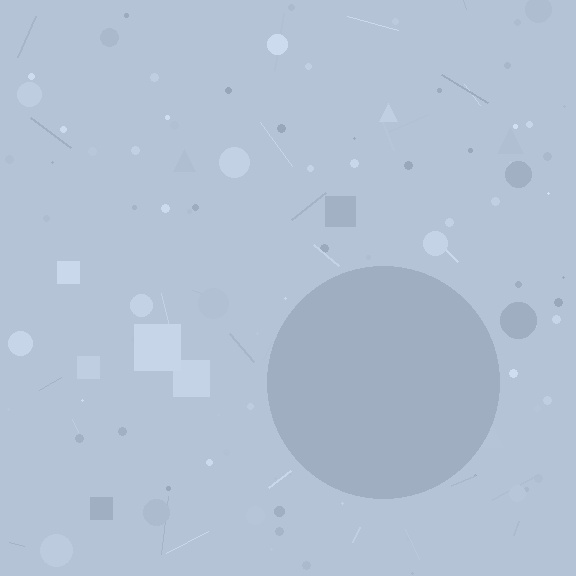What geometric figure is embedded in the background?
A circle is embedded in the background.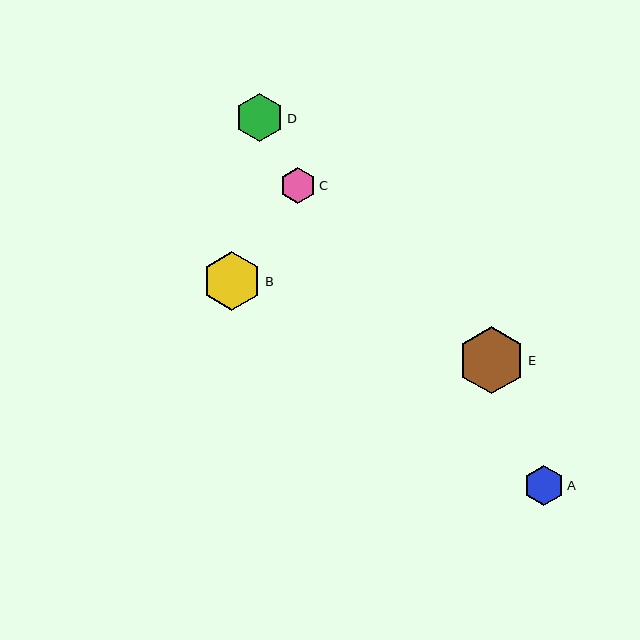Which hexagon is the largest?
Hexagon E is the largest with a size of approximately 67 pixels.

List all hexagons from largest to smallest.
From largest to smallest: E, B, D, A, C.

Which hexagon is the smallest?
Hexagon C is the smallest with a size of approximately 35 pixels.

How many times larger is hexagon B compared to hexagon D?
Hexagon B is approximately 1.2 times the size of hexagon D.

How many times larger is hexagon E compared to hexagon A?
Hexagon E is approximately 1.7 times the size of hexagon A.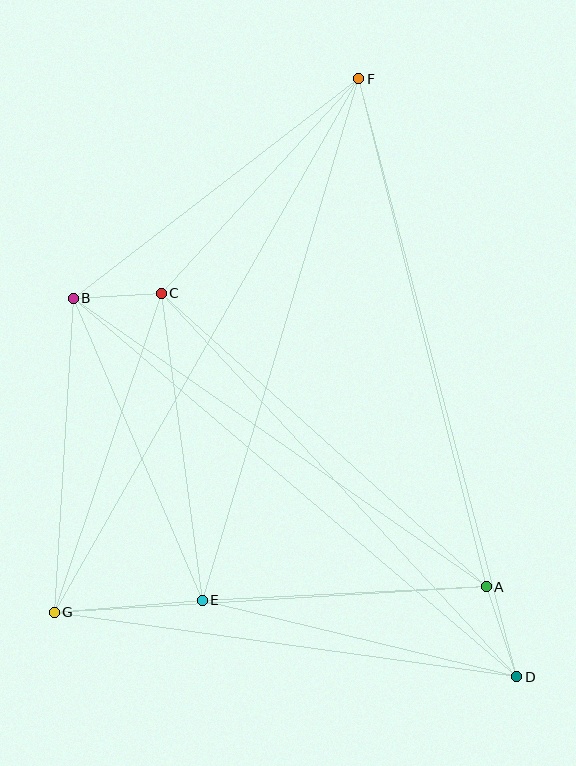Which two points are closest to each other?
Points B and C are closest to each other.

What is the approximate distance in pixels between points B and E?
The distance between B and E is approximately 328 pixels.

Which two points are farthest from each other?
Points D and F are farthest from each other.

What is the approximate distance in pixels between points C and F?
The distance between C and F is approximately 292 pixels.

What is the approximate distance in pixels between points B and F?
The distance between B and F is approximately 360 pixels.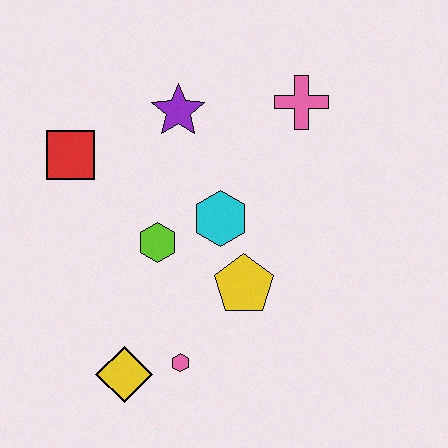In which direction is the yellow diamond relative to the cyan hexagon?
The yellow diamond is below the cyan hexagon.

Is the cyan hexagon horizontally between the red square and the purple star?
No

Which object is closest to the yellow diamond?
The pink hexagon is closest to the yellow diamond.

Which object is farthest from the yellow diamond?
The pink cross is farthest from the yellow diamond.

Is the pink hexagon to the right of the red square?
Yes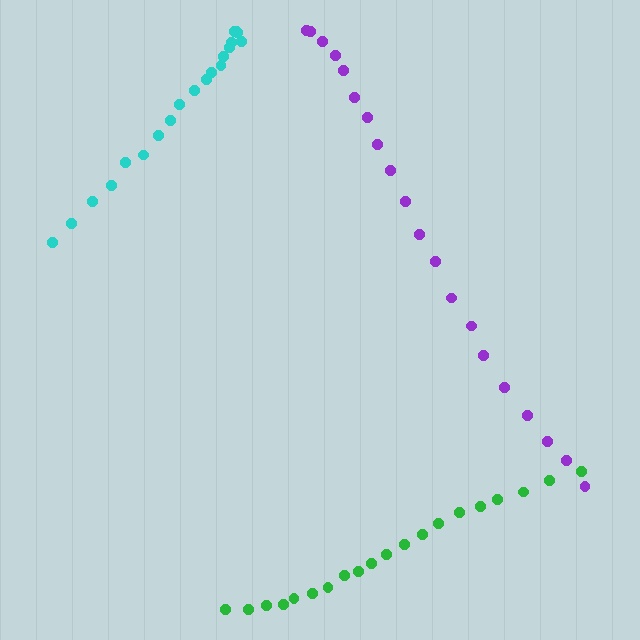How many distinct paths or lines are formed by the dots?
There are 3 distinct paths.